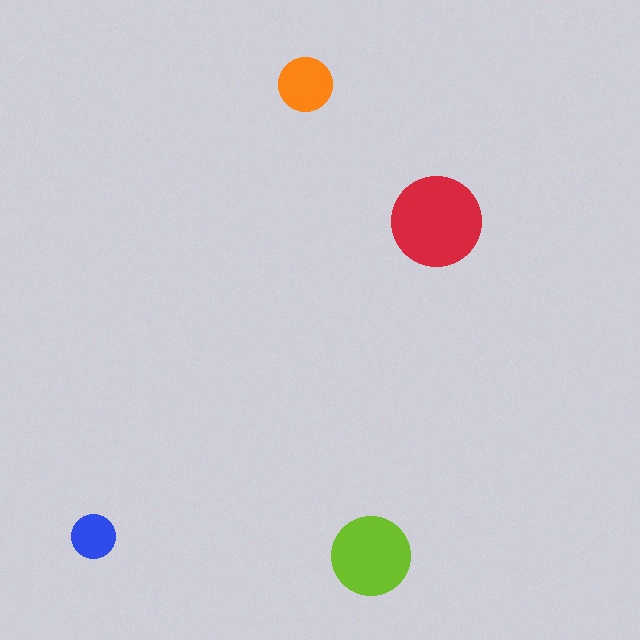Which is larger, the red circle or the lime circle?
The red one.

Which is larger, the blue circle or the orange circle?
The orange one.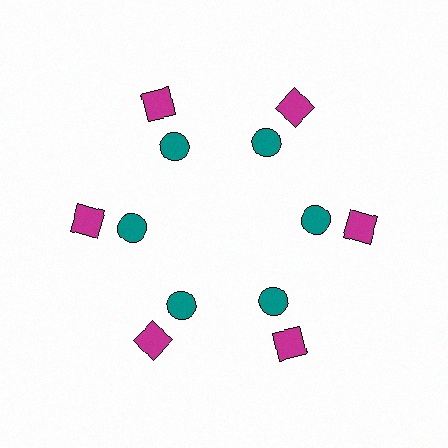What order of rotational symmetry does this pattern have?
This pattern has 6-fold rotational symmetry.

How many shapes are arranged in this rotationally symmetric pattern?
There are 12 shapes, arranged in 6 groups of 2.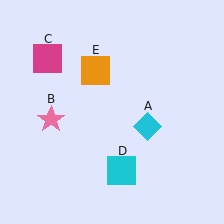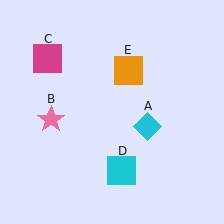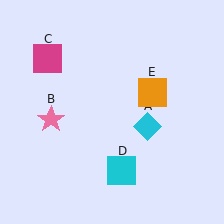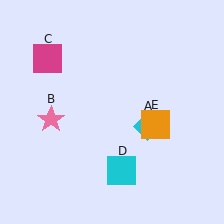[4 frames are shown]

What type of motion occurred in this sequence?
The orange square (object E) rotated clockwise around the center of the scene.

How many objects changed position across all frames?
1 object changed position: orange square (object E).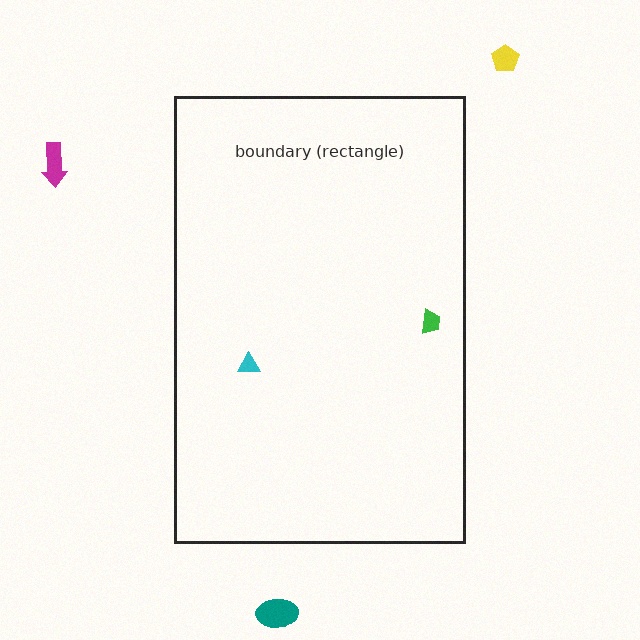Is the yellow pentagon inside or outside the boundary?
Outside.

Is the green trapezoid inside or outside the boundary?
Inside.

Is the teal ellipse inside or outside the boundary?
Outside.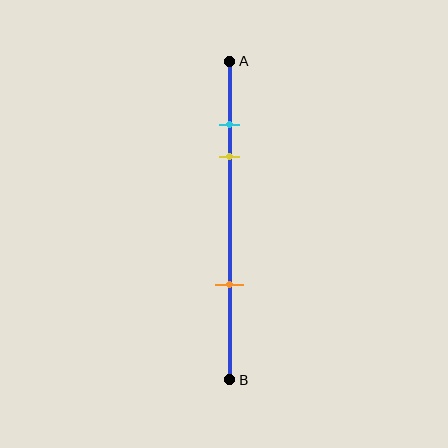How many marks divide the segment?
There are 3 marks dividing the segment.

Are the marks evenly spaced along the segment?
No, the marks are not evenly spaced.